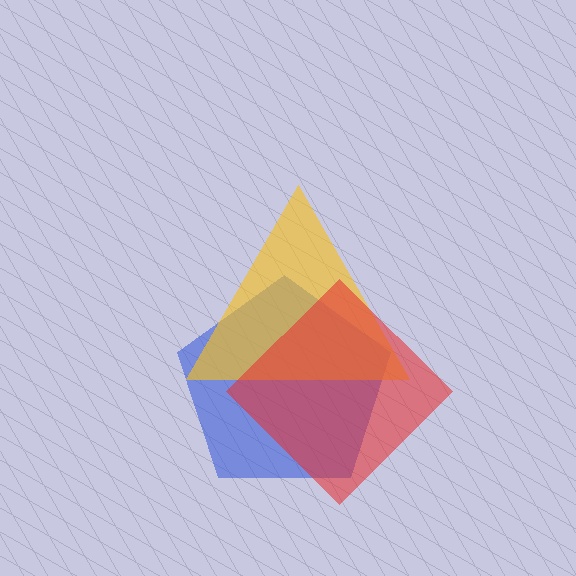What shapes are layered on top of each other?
The layered shapes are: a blue pentagon, a yellow triangle, a red diamond.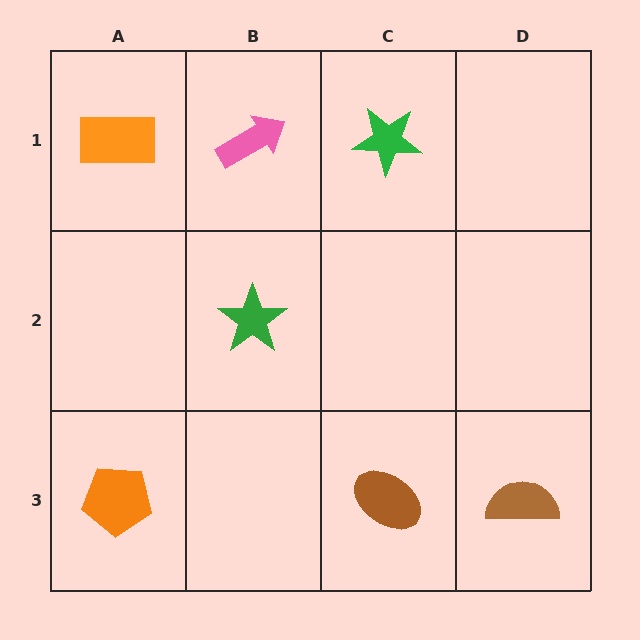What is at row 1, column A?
An orange rectangle.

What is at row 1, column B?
A pink arrow.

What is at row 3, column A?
An orange pentagon.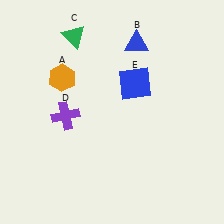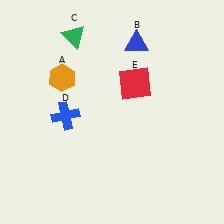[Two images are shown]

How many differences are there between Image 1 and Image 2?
There are 2 differences between the two images.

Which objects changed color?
D changed from purple to blue. E changed from blue to red.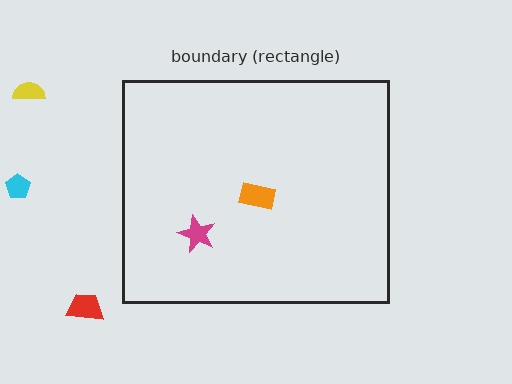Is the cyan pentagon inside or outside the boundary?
Outside.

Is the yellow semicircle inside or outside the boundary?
Outside.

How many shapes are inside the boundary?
2 inside, 3 outside.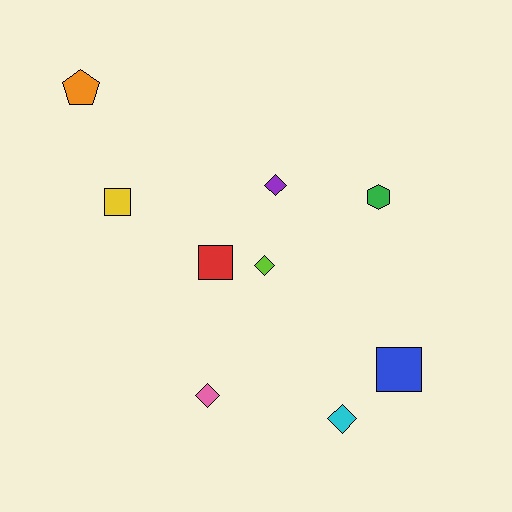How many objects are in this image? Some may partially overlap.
There are 9 objects.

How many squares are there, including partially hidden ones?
There are 3 squares.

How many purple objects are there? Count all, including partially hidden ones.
There is 1 purple object.